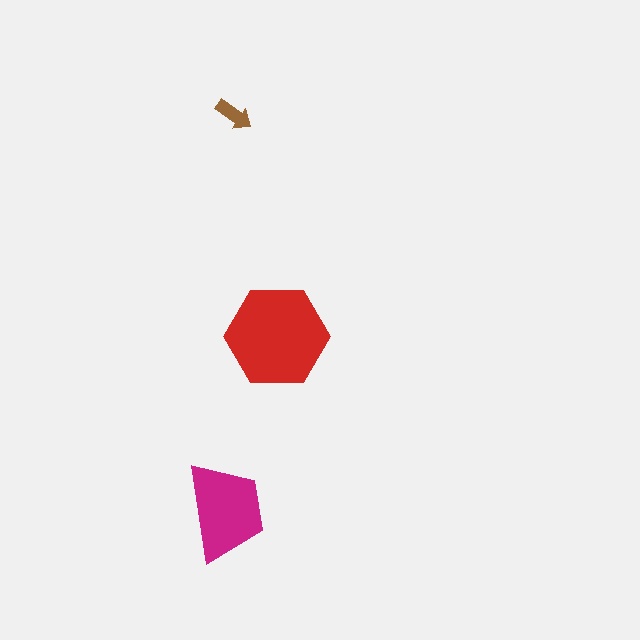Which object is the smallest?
The brown arrow.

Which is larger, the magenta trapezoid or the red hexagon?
The red hexagon.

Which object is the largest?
The red hexagon.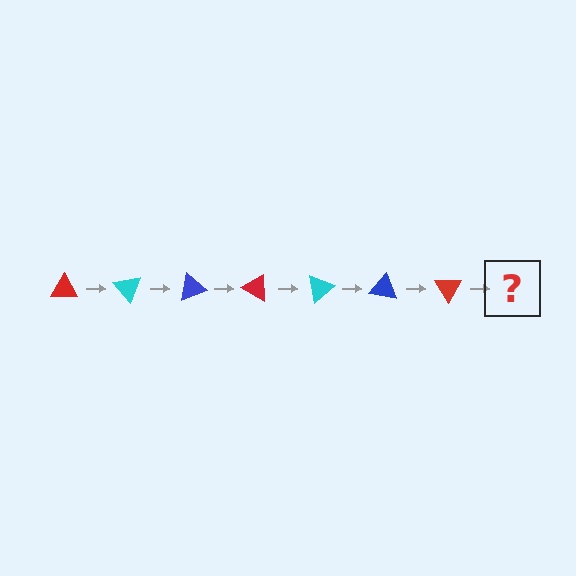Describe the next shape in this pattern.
It should be a cyan triangle, rotated 350 degrees from the start.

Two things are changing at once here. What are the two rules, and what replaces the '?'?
The two rules are that it rotates 50 degrees each step and the color cycles through red, cyan, and blue. The '?' should be a cyan triangle, rotated 350 degrees from the start.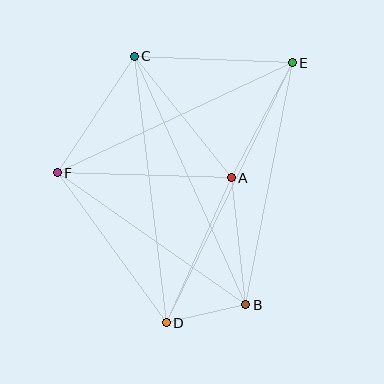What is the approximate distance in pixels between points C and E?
The distance between C and E is approximately 158 pixels.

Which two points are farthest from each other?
Points D and E are farthest from each other.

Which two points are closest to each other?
Points B and D are closest to each other.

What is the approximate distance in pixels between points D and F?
The distance between D and F is approximately 185 pixels.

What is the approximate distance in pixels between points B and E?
The distance between B and E is approximately 246 pixels.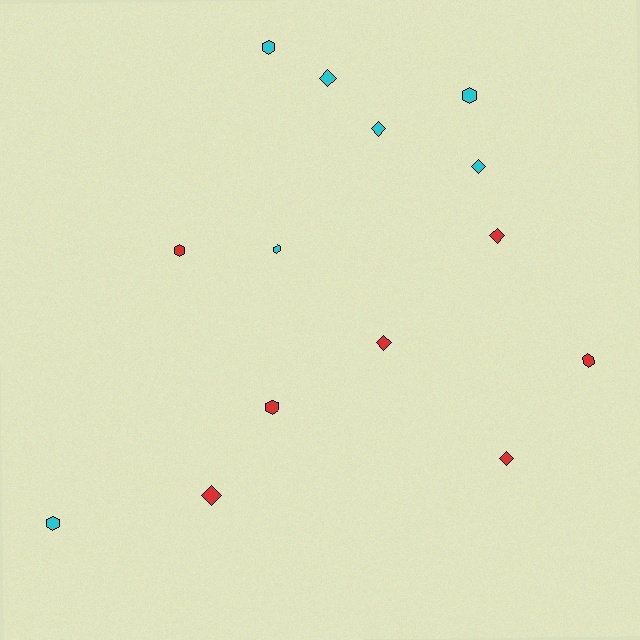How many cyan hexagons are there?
There are 4 cyan hexagons.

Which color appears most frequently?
Cyan, with 7 objects.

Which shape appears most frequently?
Hexagon, with 7 objects.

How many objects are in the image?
There are 14 objects.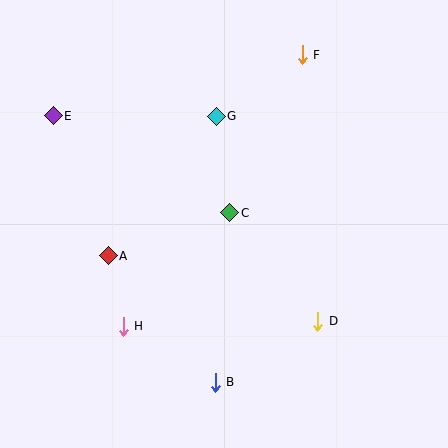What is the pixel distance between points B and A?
The distance between B and A is 166 pixels.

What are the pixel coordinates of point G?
Point G is at (216, 116).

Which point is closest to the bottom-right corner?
Point D is closest to the bottom-right corner.